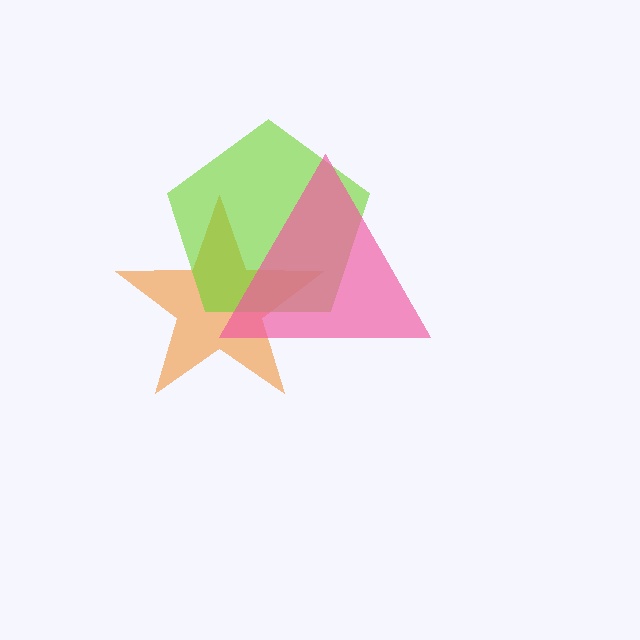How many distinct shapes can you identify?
There are 3 distinct shapes: an orange star, a lime pentagon, a pink triangle.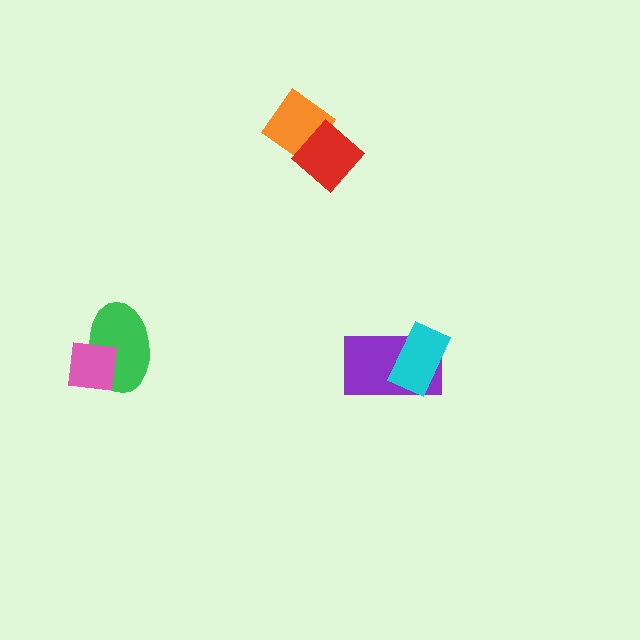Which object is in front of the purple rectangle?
The cyan rectangle is in front of the purple rectangle.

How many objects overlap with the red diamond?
1 object overlaps with the red diamond.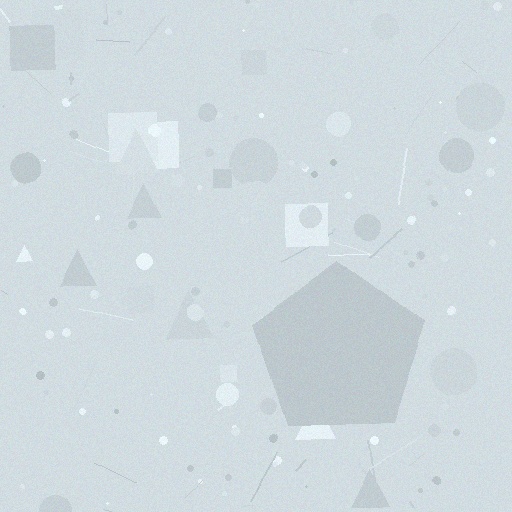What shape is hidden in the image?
A pentagon is hidden in the image.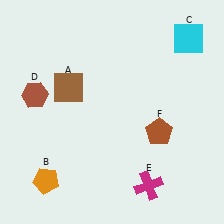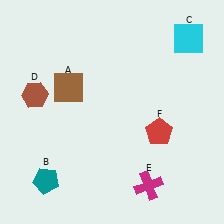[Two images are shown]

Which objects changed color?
B changed from orange to teal. F changed from brown to red.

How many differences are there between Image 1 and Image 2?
There are 2 differences between the two images.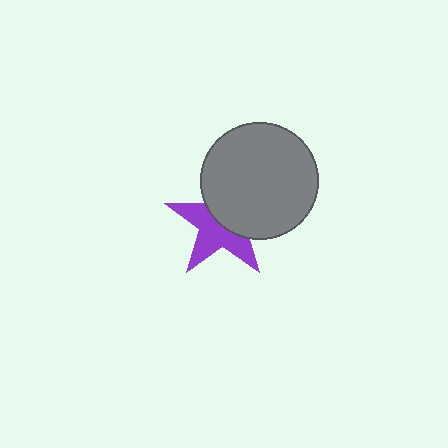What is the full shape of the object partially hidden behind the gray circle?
The partially hidden object is a purple star.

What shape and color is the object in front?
The object in front is a gray circle.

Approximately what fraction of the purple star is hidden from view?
Roughly 47% of the purple star is hidden behind the gray circle.